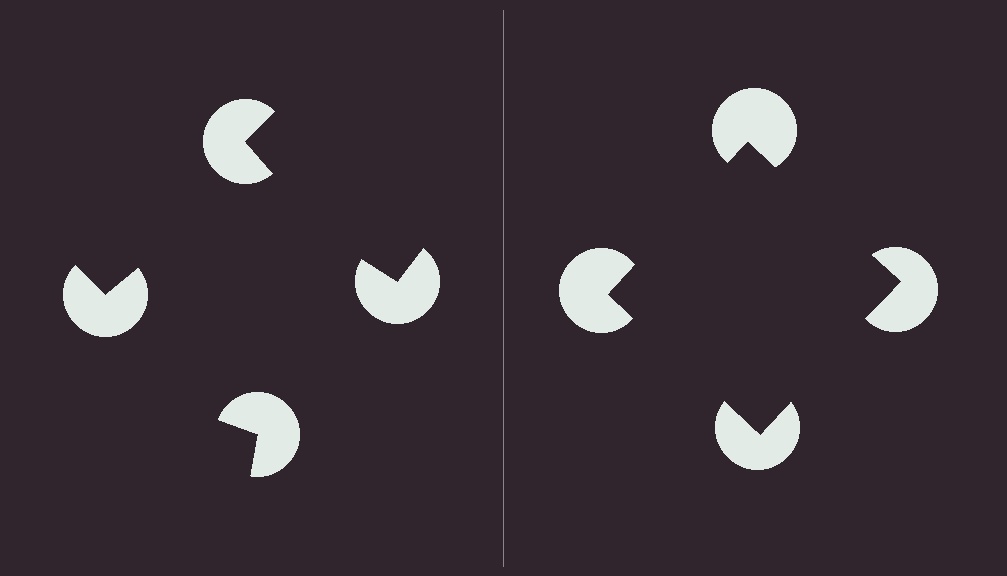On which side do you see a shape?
An illusory square appears on the right side. On the left side the wedge cuts are rotated, so no coherent shape forms.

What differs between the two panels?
The pac-man discs are positioned identically on both sides; only the wedge orientations differ. On the right they align to a square; on the left they are misaligned.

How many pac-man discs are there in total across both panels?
8 — 4 on each side.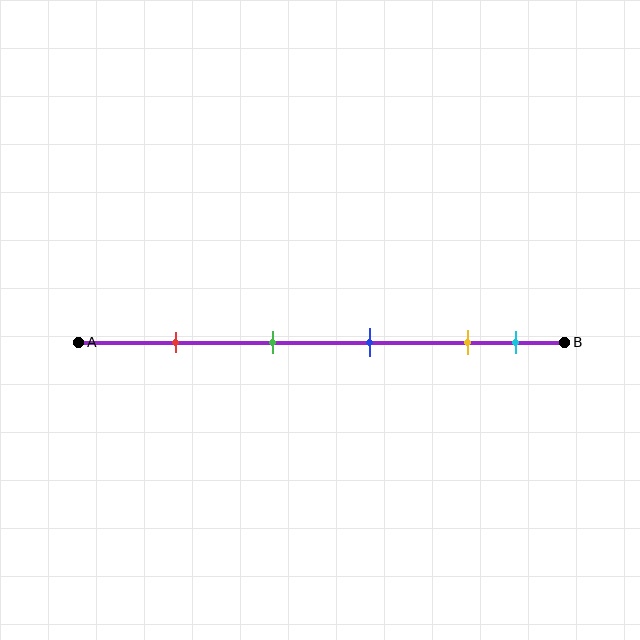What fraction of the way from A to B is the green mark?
The green mark is approximately 40% (0.4) of the way from A to B.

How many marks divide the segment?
There are 5 marks dividing the segment.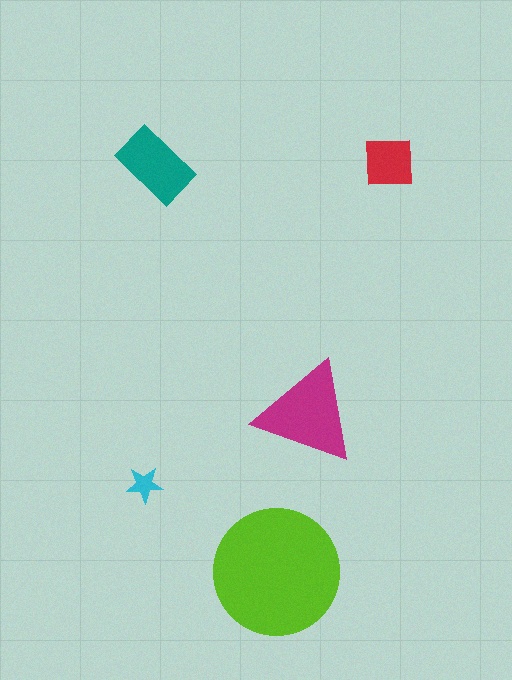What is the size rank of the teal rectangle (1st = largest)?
3rd.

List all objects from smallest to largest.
The cyan star, the red square, the teal rectangle, the magenta triangle, the lime circle.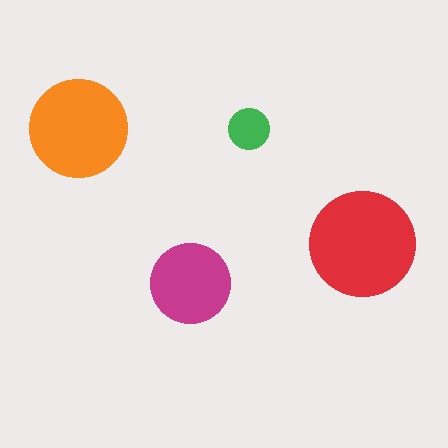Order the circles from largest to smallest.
the red one, the orange one, the magenta one, the green one.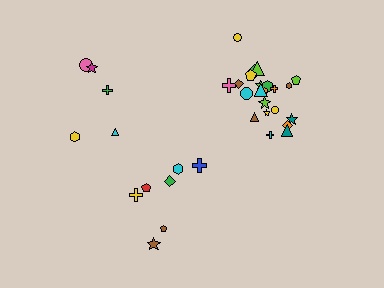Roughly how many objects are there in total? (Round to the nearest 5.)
Roughly 35 objects in total.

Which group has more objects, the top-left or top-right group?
The top-right group.